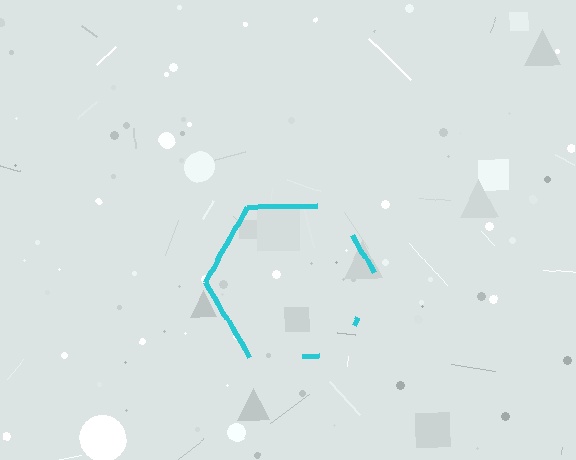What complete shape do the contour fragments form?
The contour fragments form a hexagon.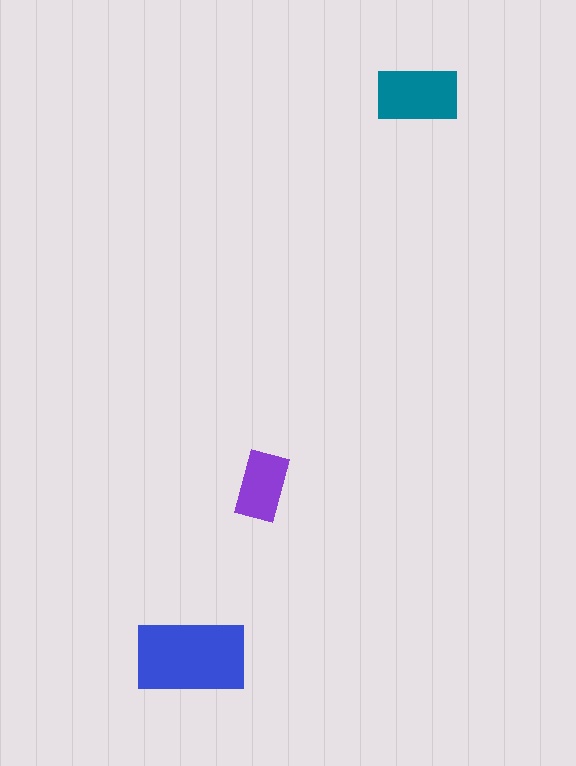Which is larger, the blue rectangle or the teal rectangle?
The blue one.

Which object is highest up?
The teal rectangle is topmost.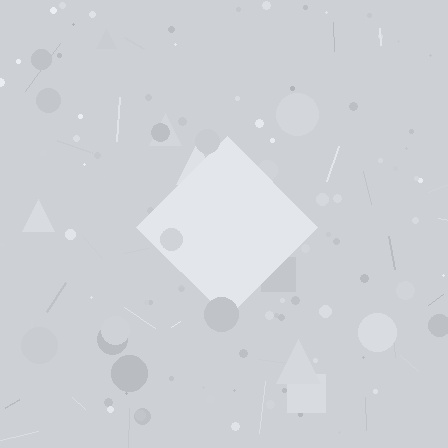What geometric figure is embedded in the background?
A diamond is embedded in the background.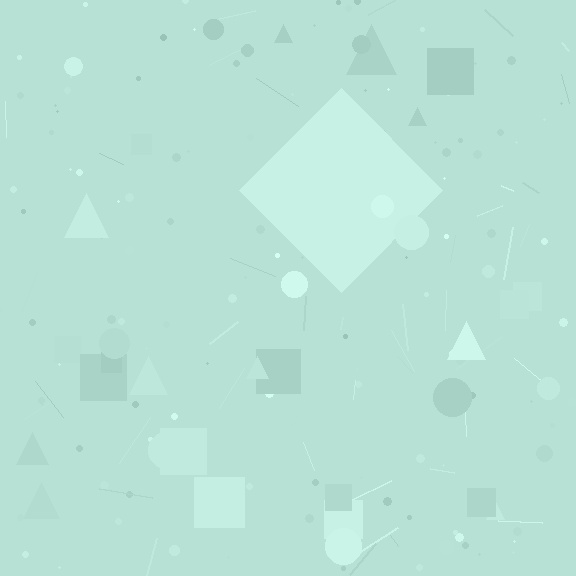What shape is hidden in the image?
A diamond is hidden in the image.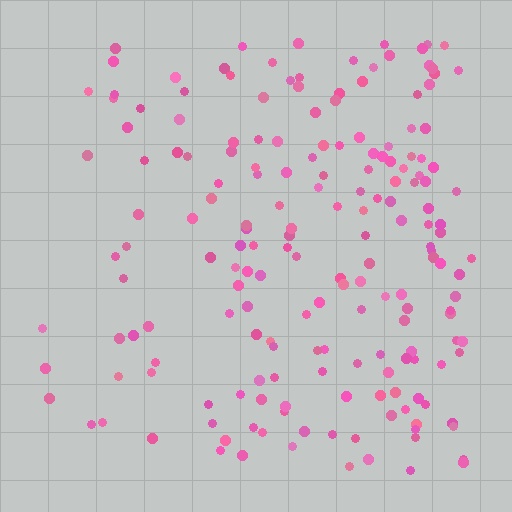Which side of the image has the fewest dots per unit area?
The left.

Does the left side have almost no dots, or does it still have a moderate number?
Still a moderate number, just noticeably fewer than the right.